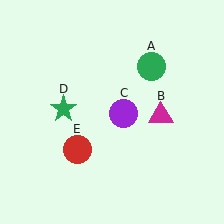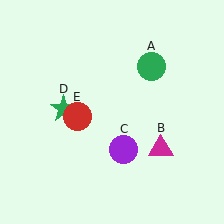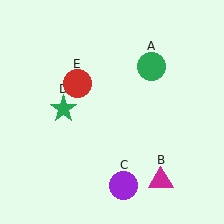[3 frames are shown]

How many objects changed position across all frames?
3 objects changed position: magenta triangle (object B), purple circle (object C), red circle (object E).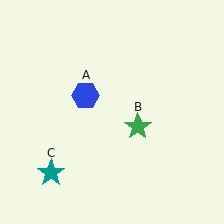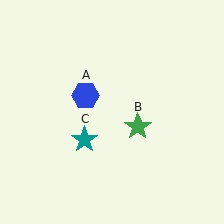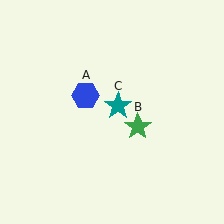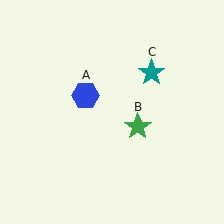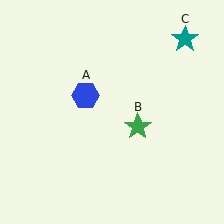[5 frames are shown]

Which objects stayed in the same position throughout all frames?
Blue hexagon (object A) and green star (object B) remained stationary.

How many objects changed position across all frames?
1 object changed position: teal star (object C).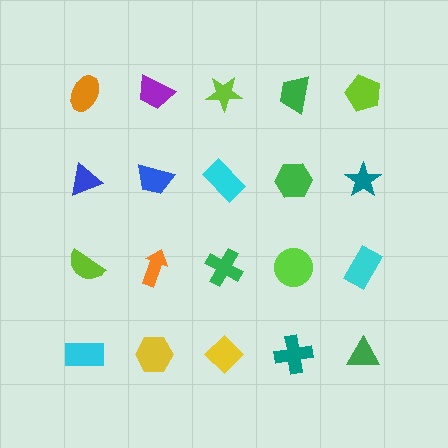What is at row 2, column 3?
A cyan rectangle.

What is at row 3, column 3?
A green cross.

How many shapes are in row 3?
5 shapes.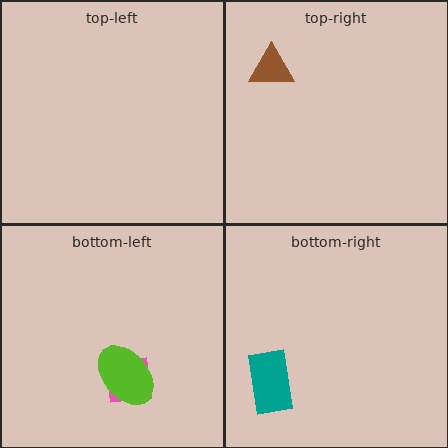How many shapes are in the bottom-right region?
1.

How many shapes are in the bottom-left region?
2.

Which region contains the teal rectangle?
The bottom-right region.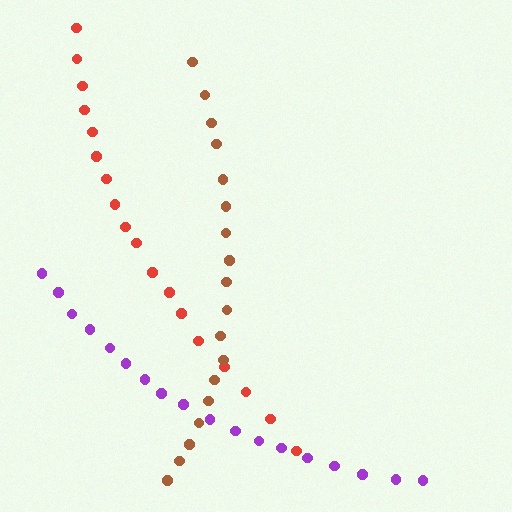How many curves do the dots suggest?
There are 3 distinct paths.